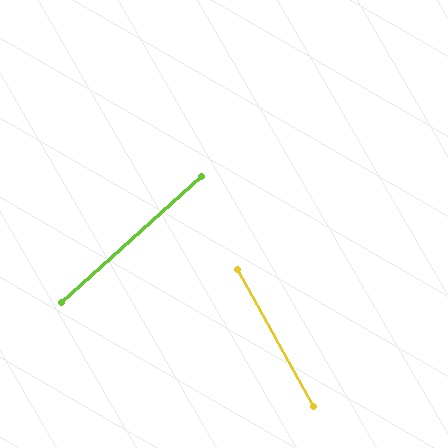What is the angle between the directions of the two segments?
Approximately 76 degrees.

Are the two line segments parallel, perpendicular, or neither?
Neither parallel nor perpendicular — they differ by about 76°.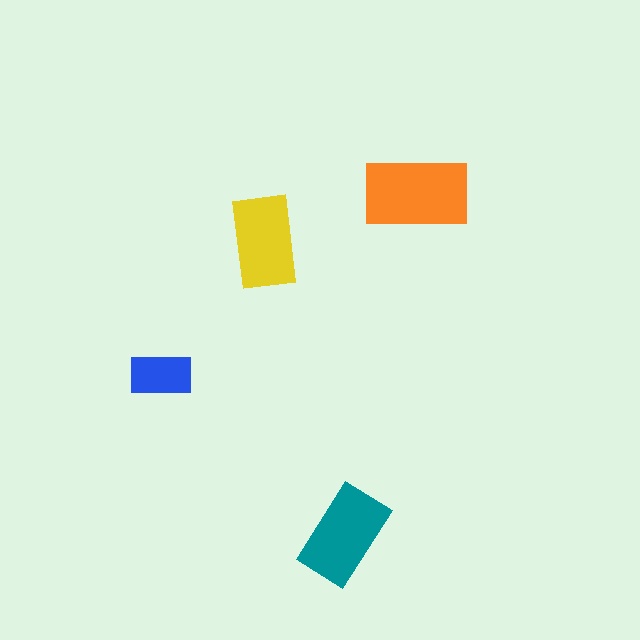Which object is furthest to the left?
The blue rectangle is leftmost.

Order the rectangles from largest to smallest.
the orange one, the teal one, the yellow one, the blue one.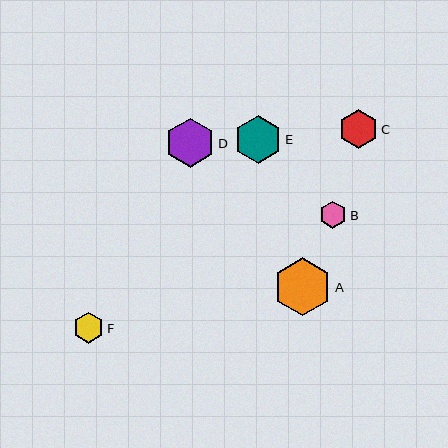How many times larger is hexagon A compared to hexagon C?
Hexagon A is approximately 1.5 times the size of hexagon C.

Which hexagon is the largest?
Hexagon A is the largest with a size of approximately 58 pixels.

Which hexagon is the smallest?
Hexagon B is the smallest with a size of approximately 27 pixels.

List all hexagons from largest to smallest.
From largest to smallest: A, D, E, C, F, B.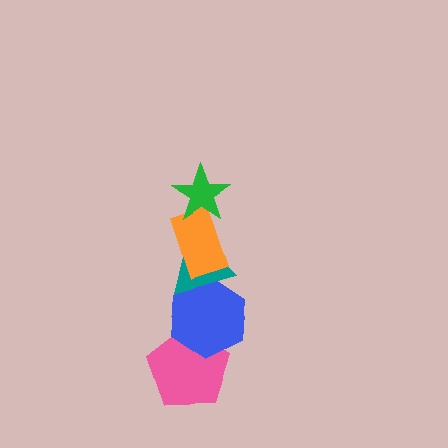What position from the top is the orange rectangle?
The orange rectangle is 2nd from the top.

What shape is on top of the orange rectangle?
The green star is on top of the orange rectangle.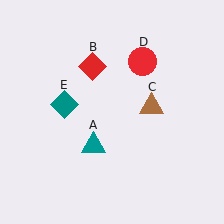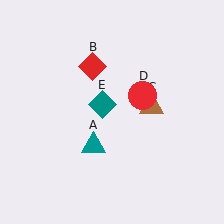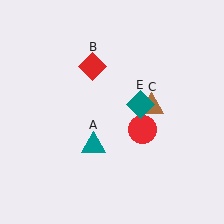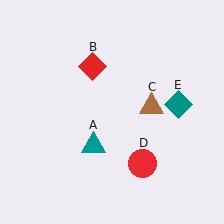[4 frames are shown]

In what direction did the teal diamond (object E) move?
The teal diamond (object E) moved right.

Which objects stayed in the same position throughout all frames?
Teal triangle (object A) and red diamond (object B) and brown triangle (object C) remained stationary.